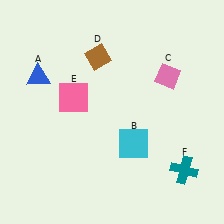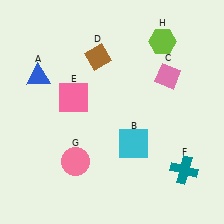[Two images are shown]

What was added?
A pink circle (G), a lime hexagon (H) were added in Image 2.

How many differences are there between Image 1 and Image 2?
There are 2 differences between the two images.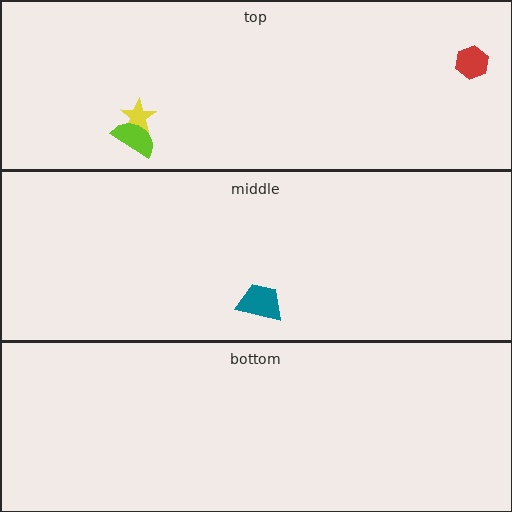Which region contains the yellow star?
The top region.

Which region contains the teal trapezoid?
The middle region.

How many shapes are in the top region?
3.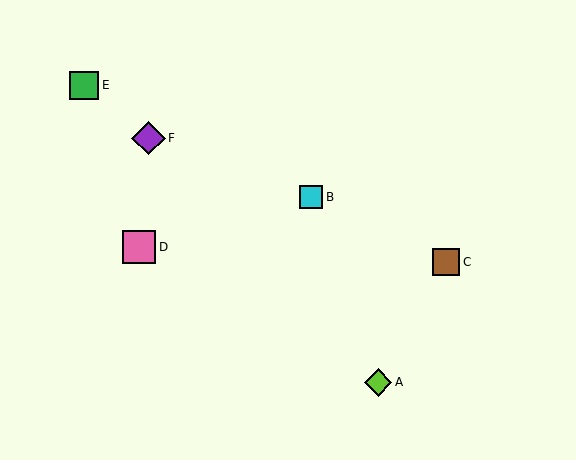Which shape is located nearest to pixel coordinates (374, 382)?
The lime diamond (labeled A) at (378, 383) is nearest to that location.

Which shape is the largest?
The purple diamond (labeled F) is the largest.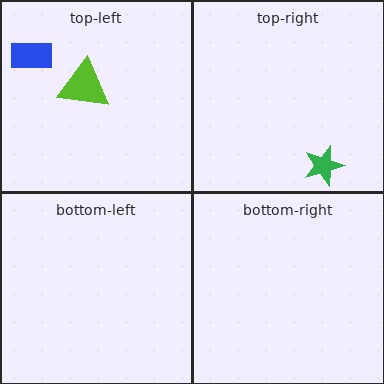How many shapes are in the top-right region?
1.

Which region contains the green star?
The top-right region.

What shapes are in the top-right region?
The green star.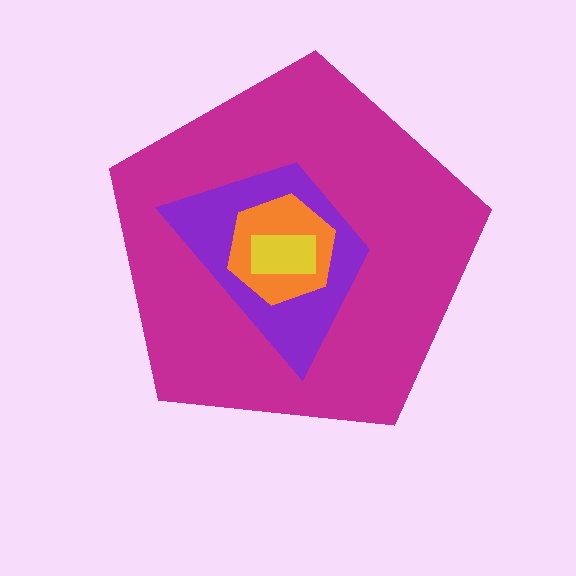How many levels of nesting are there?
4.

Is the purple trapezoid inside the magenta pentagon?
Yes.